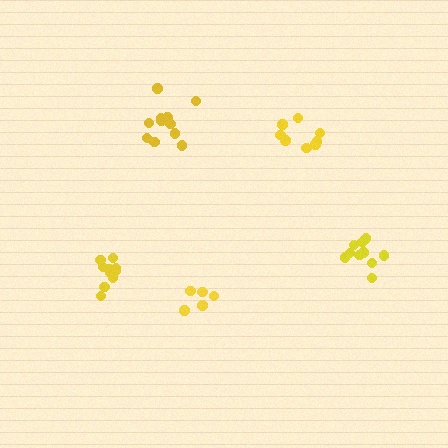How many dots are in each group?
Group 1: 5 dots, Group 2: 8 dots, Group 3: 10 dots, Group 4: 11 dots, Group 5: 10 dots (44 total).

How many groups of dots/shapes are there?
There are 5 groups.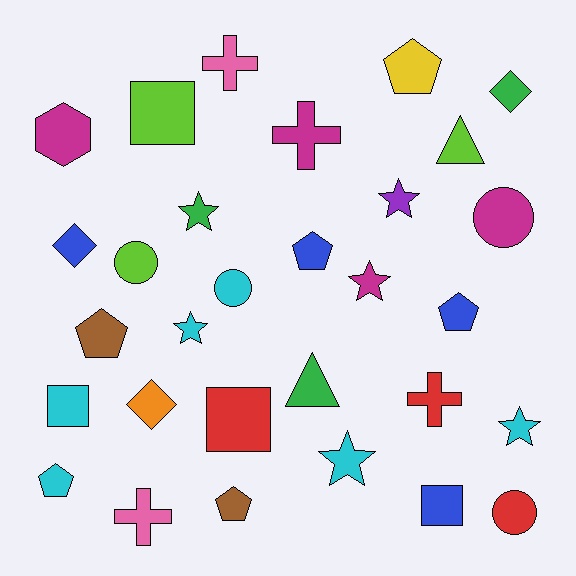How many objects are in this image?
There are 30 objects.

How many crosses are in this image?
There are 4 crosses.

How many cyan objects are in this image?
There are 6 cyan objects.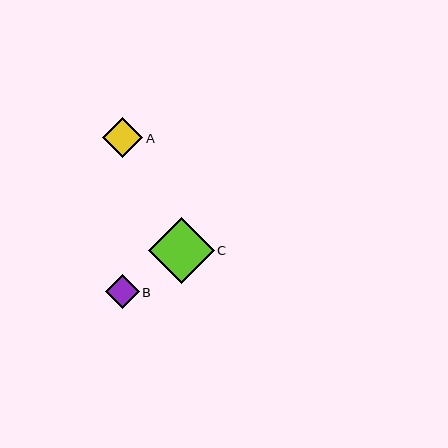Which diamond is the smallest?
Diamond B is the smallest with a size of approximately 34 pixels.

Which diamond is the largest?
Diamond C is the largest with a size of approximately 66 pixels.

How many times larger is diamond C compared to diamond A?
Diamond C is approximately 1.7 times the size of diamond A.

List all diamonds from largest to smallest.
From largest to smallest: C, A, B.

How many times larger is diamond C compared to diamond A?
Diamond C is approximately 1.7 times the size of diamond A.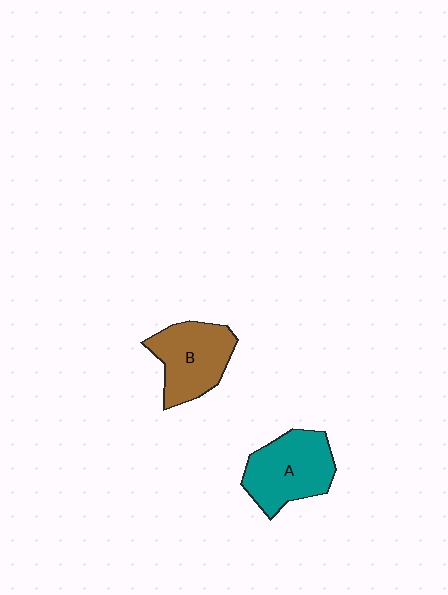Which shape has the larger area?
Shape A (teal).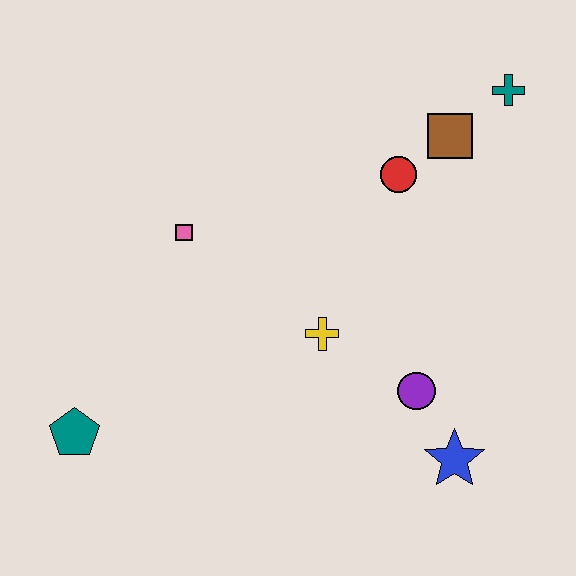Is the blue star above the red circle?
No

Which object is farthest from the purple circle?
The teal pentagon is farthest from the purple circle.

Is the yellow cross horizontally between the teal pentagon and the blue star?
Yes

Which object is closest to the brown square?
The red circle is closest to the brown square.